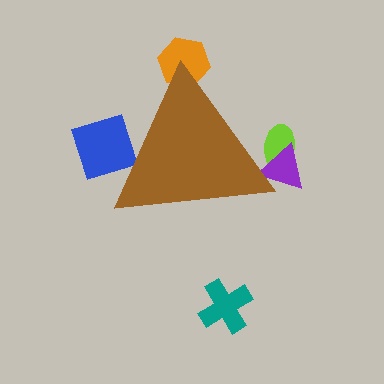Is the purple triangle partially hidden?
Yes, the purple triangle is partially hidden behind the brown triangle.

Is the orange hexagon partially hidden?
Yes, the orange hexagon is partially hidden behind the brown triangle.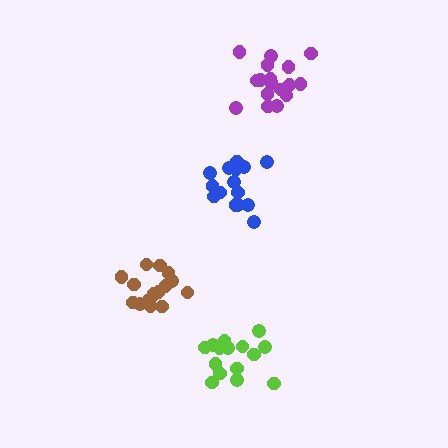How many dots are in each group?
Group 1: 15 dots, Group 2: 16 dots, Group 3: 15 dots, Group 4: 18 dots (64 total).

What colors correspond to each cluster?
The clusters are colored: lime, brown, blue, purple.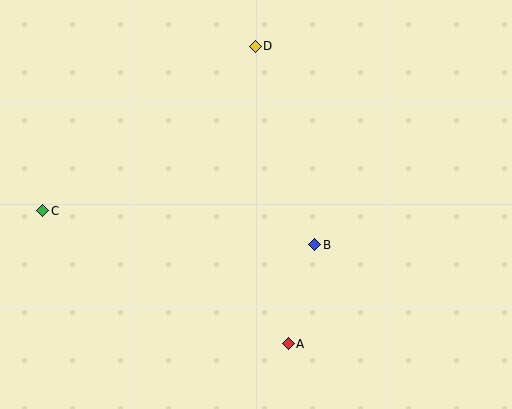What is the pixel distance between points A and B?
The distance between A and B is 103 pixels.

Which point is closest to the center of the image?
Point B at (315, 245) is closest to the center.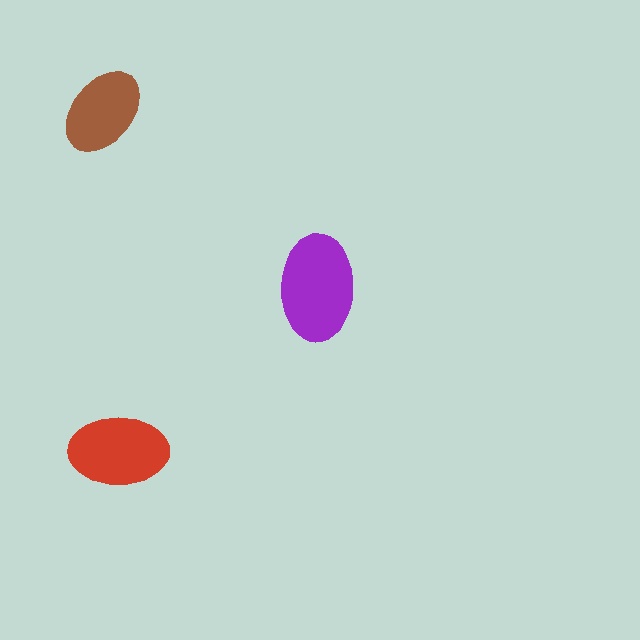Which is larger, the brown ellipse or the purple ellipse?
The purple one.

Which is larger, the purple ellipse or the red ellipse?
The purple one.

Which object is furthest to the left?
The brown ellipse is leftmost.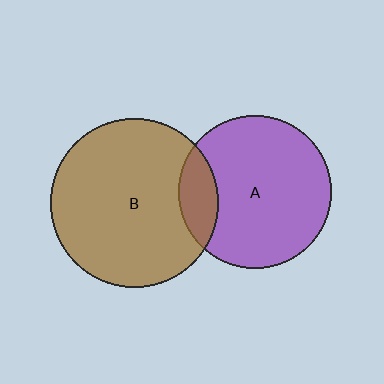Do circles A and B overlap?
Yes.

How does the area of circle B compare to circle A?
Approximately 1.2 times.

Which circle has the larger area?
Circle B (brown).